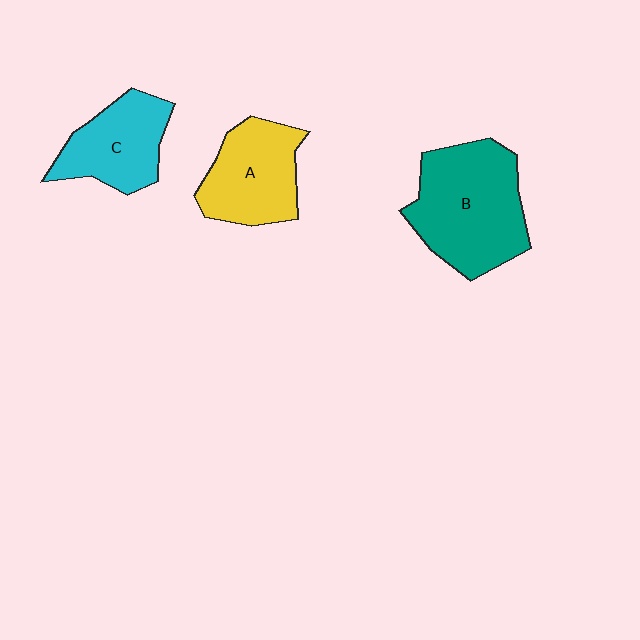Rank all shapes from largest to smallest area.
From largest to smallest: B (teal), A (yellow), C (cyan).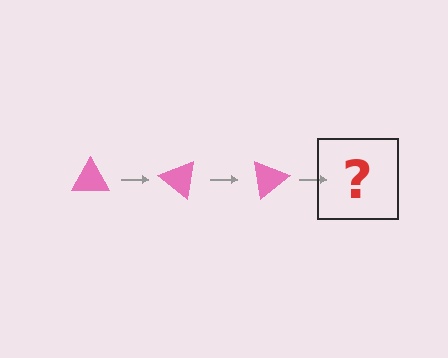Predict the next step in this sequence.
The next step is a pink triangle rotated 120 degrees.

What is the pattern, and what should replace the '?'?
The pattern is that the triangle rotates 40 degrees each step. The '?' should be a pink triangle rotated 120 degrees.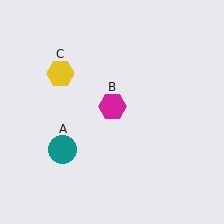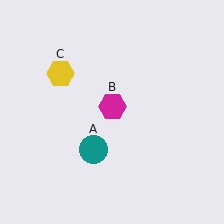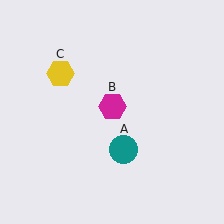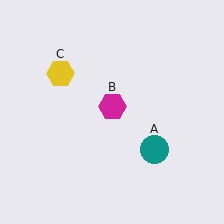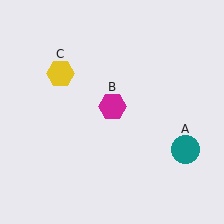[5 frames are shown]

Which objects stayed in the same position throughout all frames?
Magenta hexagon (object B) and yellow hexagon (object C) remained stationary.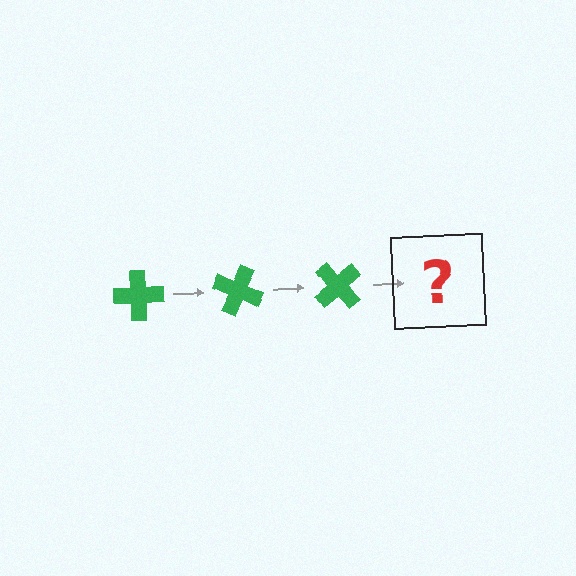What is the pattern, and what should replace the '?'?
The pattern is that the cross rotates 25 degrees each step. The '?' should be a green cross rotated 75 degrees.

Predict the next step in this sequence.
The next step is a green cross rotated 75 degrees.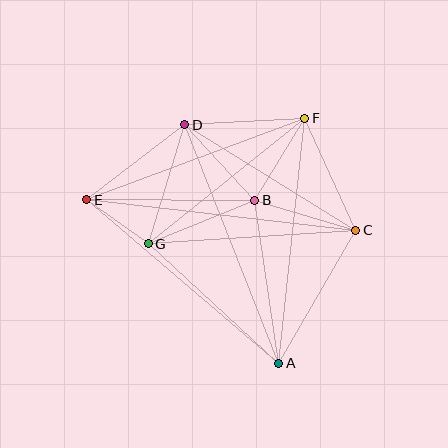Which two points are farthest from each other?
Points C and E are farthest from each other.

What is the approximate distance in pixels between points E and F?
The distance between E and F is approximately 233 pixels.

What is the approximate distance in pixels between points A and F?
The distance between A and F is approximately 247 pixels.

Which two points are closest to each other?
Points E and G are closest to each other.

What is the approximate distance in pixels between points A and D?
The distance between A and D is approximately 257 pixels.